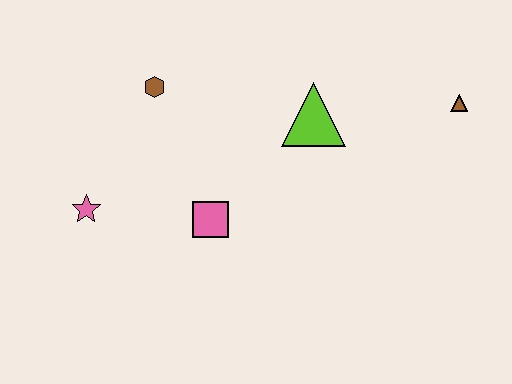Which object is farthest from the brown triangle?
The pink star is farthest from the brown triangle.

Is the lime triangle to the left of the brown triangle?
Yes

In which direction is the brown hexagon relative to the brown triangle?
The brown hexagon is to the left of the brown triangle.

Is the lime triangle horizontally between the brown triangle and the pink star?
Yes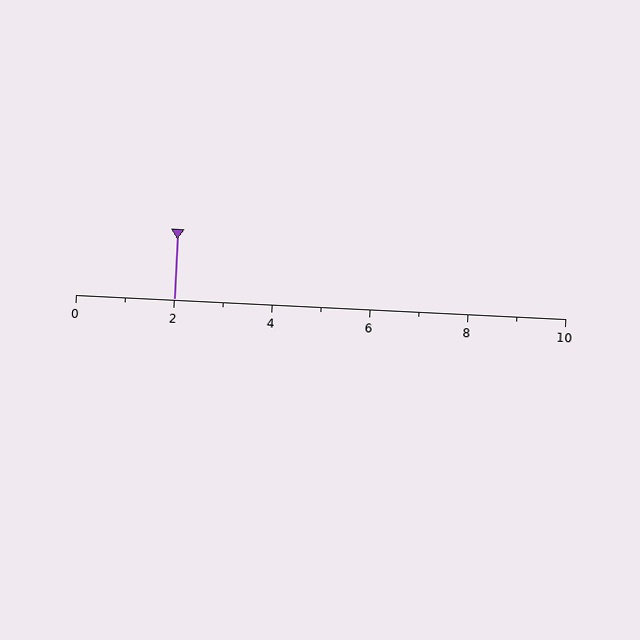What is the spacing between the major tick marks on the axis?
The major ticks are spaced 2 apart.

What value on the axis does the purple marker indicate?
The marker indicates approximately 2.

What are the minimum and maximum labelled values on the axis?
The axis runs from 0 to 10.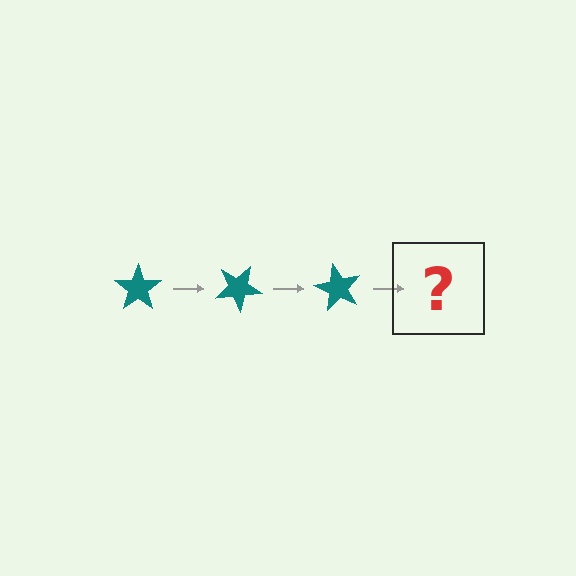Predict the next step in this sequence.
The next step is a teal star rotated 90 degrees.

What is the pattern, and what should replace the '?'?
The pattern is that the star rotates 30 degrees each step. The '?' should be a teal star rotated 90 degrees.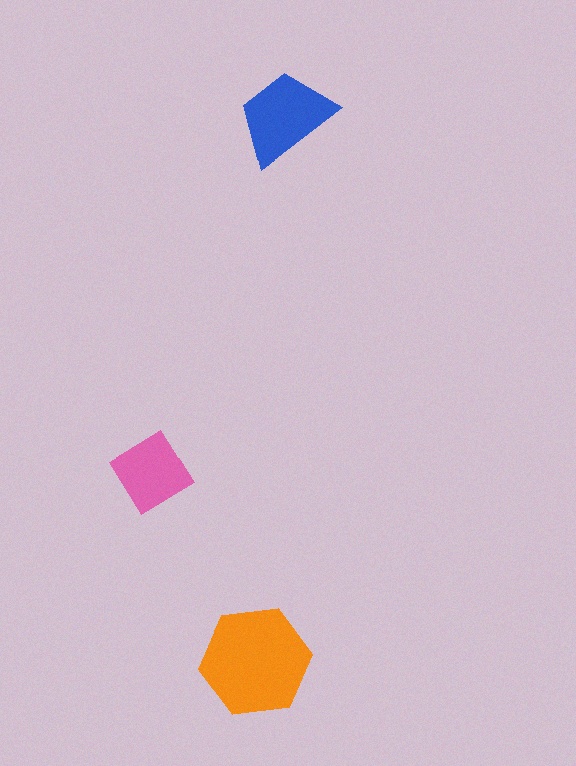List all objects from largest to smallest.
The orange hexagon, the blue trapezoid, the pink diamond.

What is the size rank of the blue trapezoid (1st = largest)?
2nd.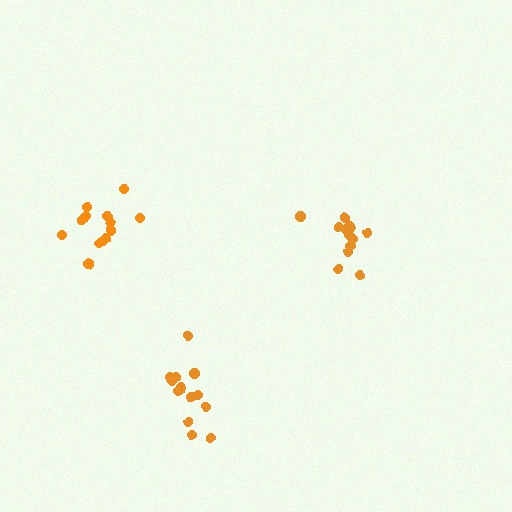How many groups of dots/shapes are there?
There are 3 groups.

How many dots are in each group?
Group 1: 14 dots, Group 2: 13 dots, Group 3: 13 dots (40 total).